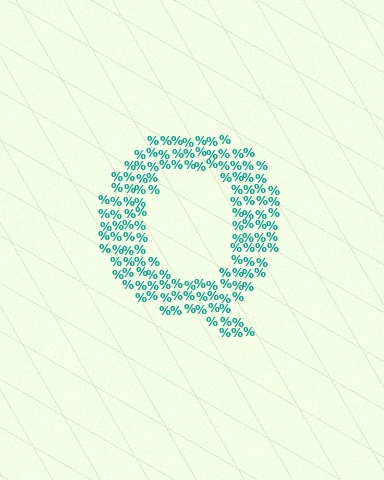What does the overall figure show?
The overall figure shows the letter Q.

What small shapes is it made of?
It is made of small percent signs.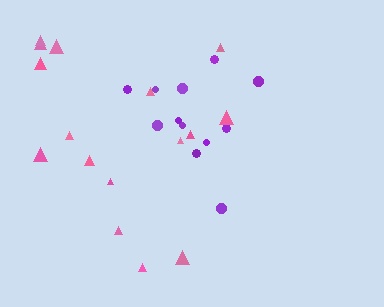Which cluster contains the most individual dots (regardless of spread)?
Pink (16).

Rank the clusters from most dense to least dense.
purple, pink.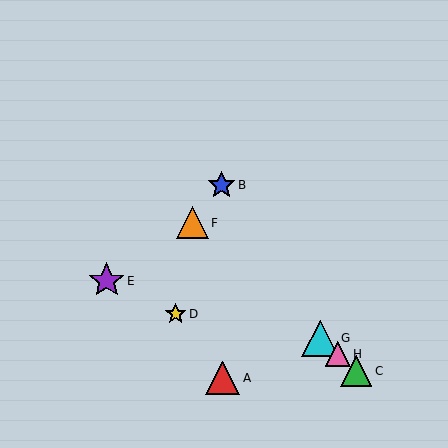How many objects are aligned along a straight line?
4 objects (C, F, G, H) are aligned along a straight line.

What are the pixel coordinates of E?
Object E is at (107, 281).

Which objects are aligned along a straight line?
Objects C, F, G, H are aligned along a straight line.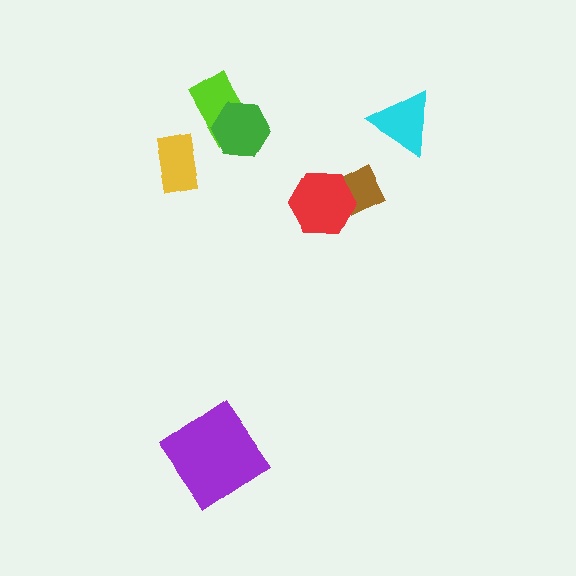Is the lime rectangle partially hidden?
Yes, it is partially covered by another shape.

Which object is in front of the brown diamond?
The red hexagon is in front of the brown diamond.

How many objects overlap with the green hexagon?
1 object overlaps with the green hexagon.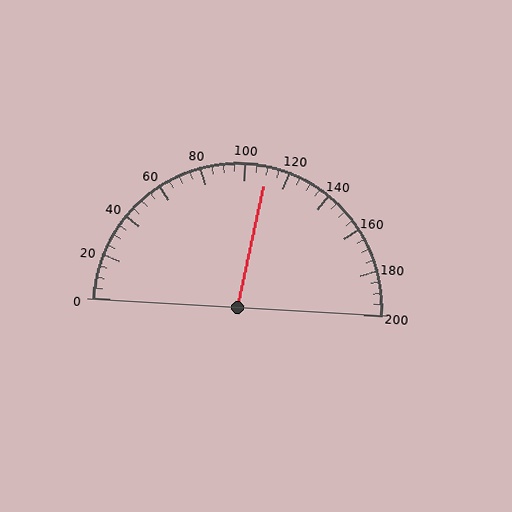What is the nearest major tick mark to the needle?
The nearest major tick mark is 120.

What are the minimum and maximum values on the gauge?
The gauge ranges from 0 to 200.